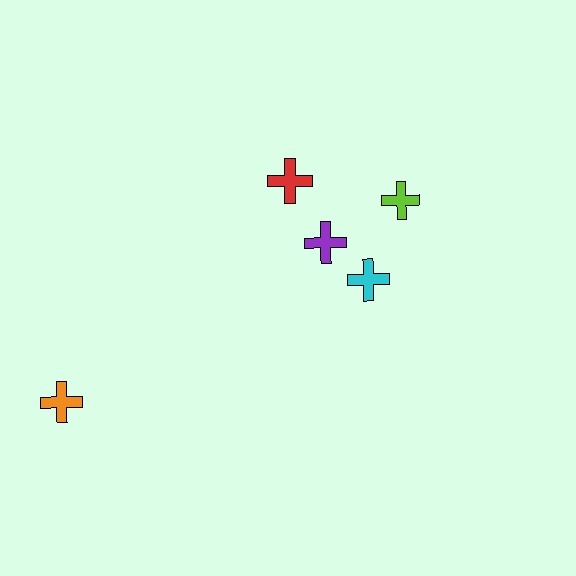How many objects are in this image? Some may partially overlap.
There are 5 objects.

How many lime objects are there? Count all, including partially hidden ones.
There is 1 lime object.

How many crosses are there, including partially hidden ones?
There are 5 crosses.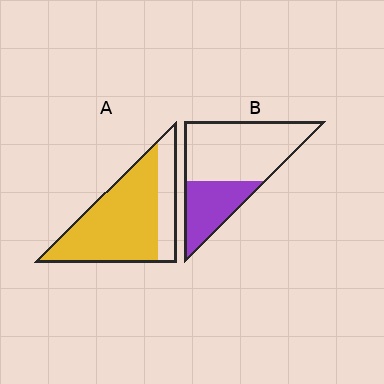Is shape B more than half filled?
No.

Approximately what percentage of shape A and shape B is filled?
A is approximately 75% and B is approximately 35%.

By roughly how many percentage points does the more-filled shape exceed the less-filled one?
By roughly 40 percentage points (A over B).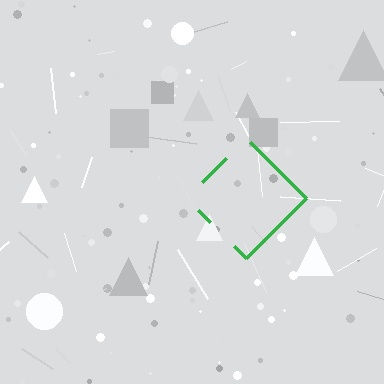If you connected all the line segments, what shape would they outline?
They would outline a diamond.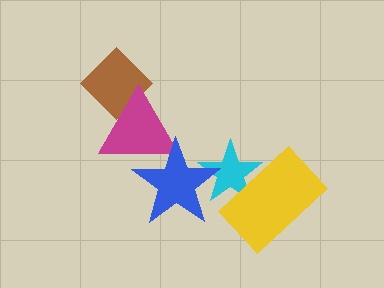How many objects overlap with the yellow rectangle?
1 object overlaps with the yellow rectangle.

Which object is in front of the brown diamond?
The magenta triangle is in front of the brown diamond.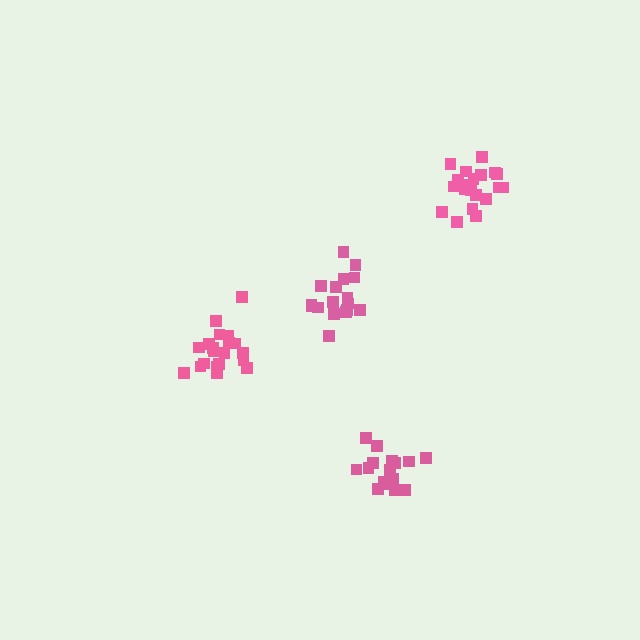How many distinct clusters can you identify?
There are 4 distinct clusters.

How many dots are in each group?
Group 1: 17 dots, Group 2: 16 dots, Group 3: 20 dots, Group 4: 20 dots (73 total).